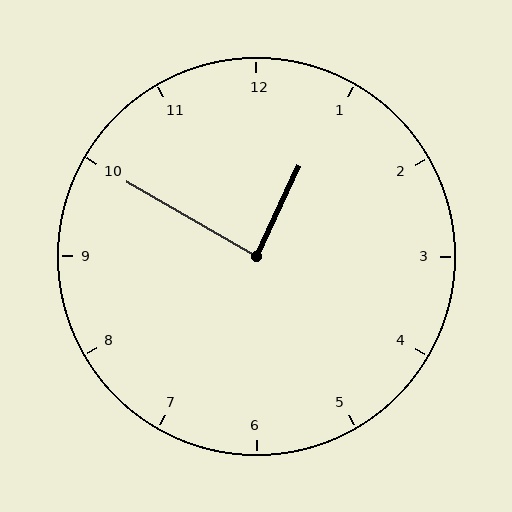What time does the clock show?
12:50.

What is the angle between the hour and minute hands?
Approximately 85 degrees.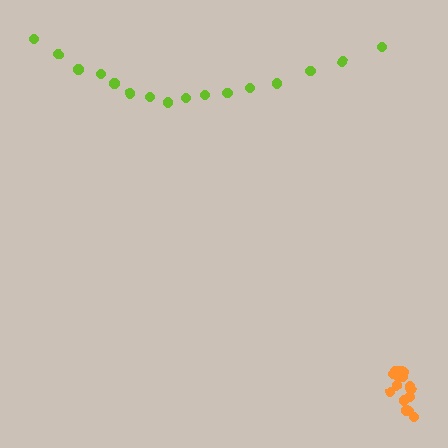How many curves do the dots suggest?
There are 2 distinct paths.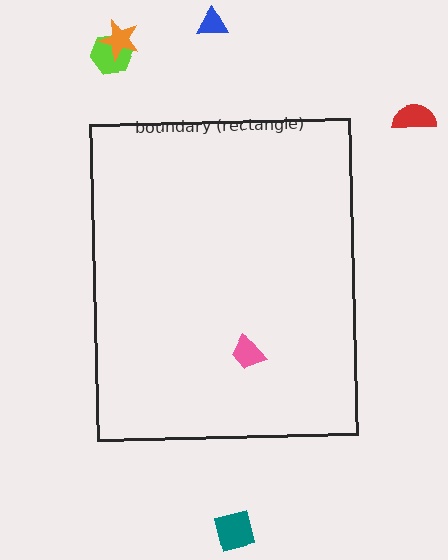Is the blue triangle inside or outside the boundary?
Outside.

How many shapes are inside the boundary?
1 inside, 5 outside.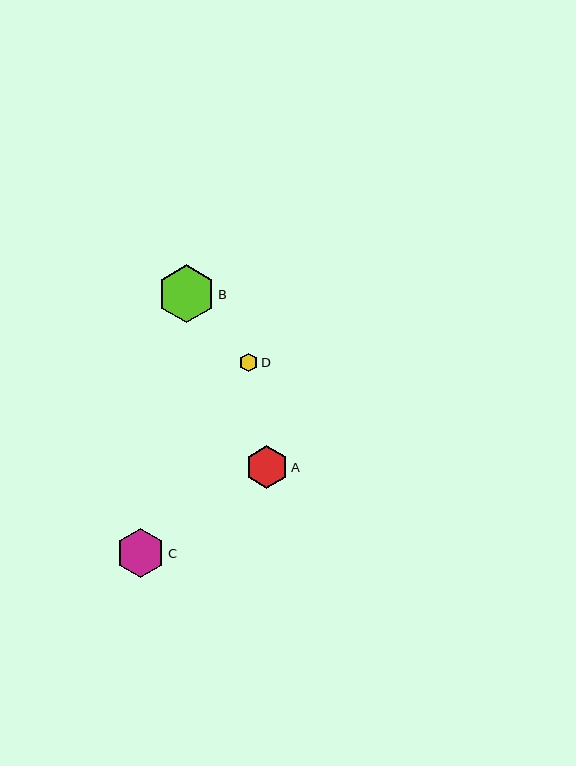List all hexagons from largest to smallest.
From largest to smallest: B, C, A, D.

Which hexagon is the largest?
Hexagon B is the largest with a size of approximately 58 pixels.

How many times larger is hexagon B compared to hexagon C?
Hexagon B is approximately 1.2 times the size of hexagon C.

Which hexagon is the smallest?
Hexagon D is the smallest with a size of approximately 18 pixels.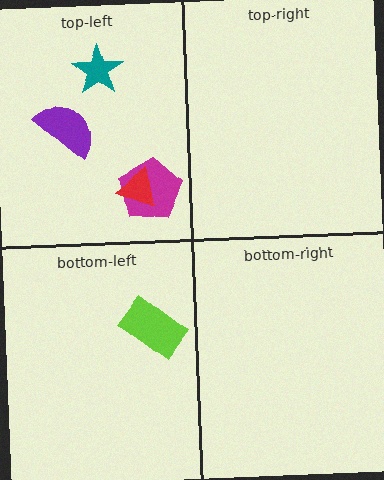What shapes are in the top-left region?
The teal star, the magenta pentagon, the purple semicircle, the red triangle.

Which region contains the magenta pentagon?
The top-left region.